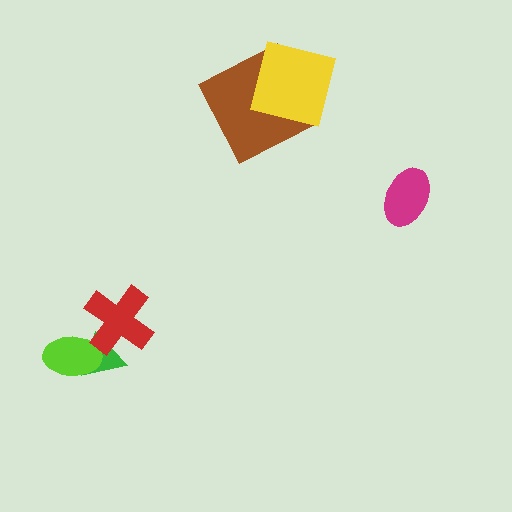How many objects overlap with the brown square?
1 object overlaps with the brown square.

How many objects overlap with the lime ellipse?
2 objects overlap with the lime ellipse.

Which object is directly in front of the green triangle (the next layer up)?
The lime ellipse is directly in front of the green triangle.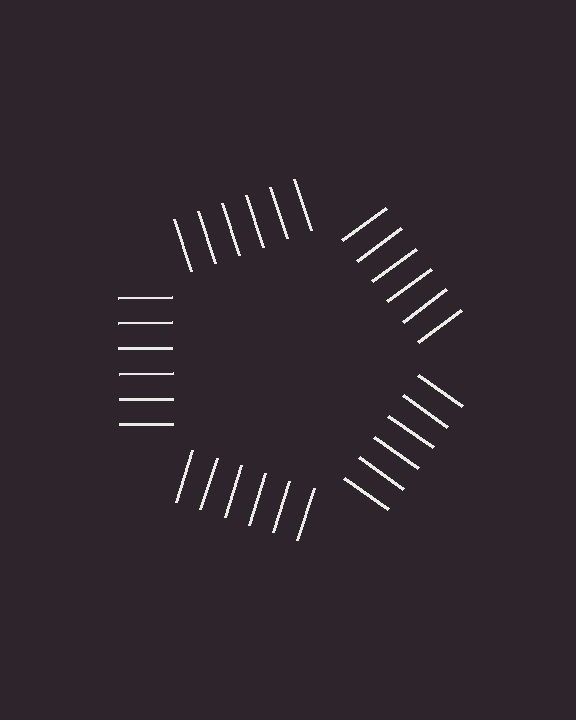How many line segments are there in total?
30 — 6 along each of the 5 edges.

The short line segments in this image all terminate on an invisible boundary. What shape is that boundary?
An illusory pentagon — the line segments terminate on its edges but no continuous stroke is drawn.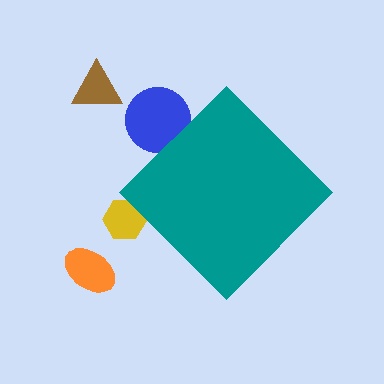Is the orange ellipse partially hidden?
No, the orange ellipse is fully visible.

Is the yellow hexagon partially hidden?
Yes, the yellow hexagon is partially hidden behind the teal diamond.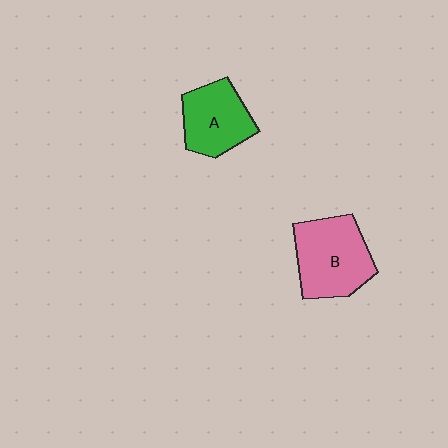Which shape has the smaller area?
Shape A (green).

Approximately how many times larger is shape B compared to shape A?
Approximately 1.3 times.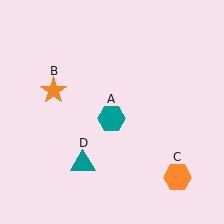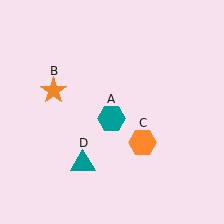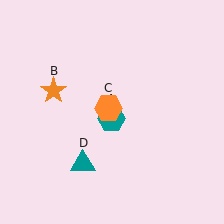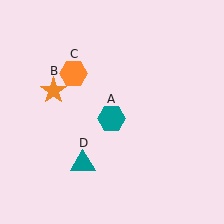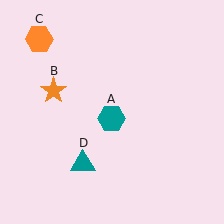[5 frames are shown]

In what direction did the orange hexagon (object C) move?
The orange hexagon (object C) moved up and to the left.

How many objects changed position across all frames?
1 object changed position: orange hexagon (object C).